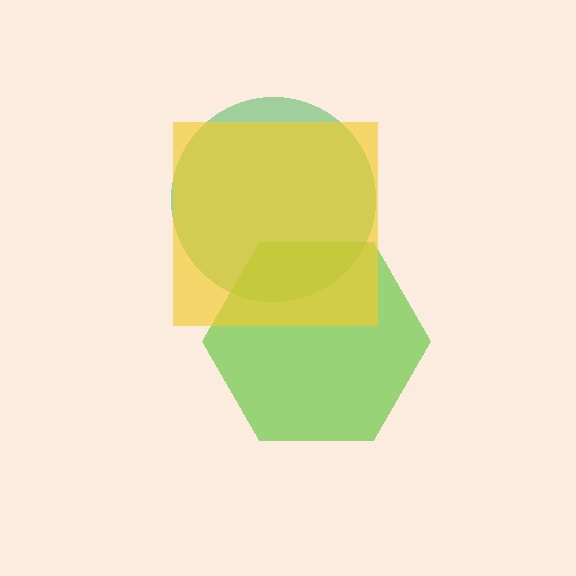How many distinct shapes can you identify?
There are 3 distinct shapes: a green circle, a lime hexagon, a yellow square.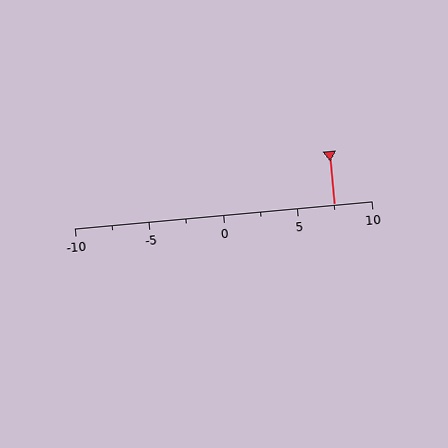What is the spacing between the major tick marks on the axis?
The major ticks are spaced 5 apart.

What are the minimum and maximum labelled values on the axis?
The axis runs from -10 to 10.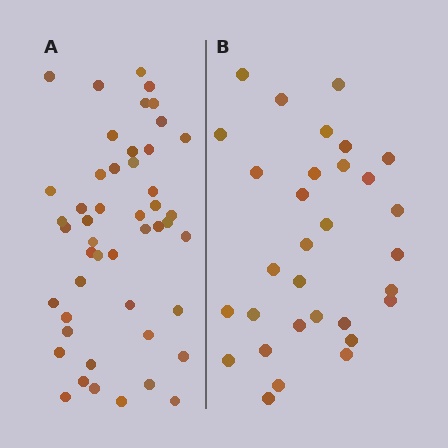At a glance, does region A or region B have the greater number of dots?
Region A (the left region) has more dots.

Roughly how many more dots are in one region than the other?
Region A has approximately 15 more dots than region B.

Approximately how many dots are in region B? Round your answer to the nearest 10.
About 30 dots. (The exact count is 31, which rounds to 30.)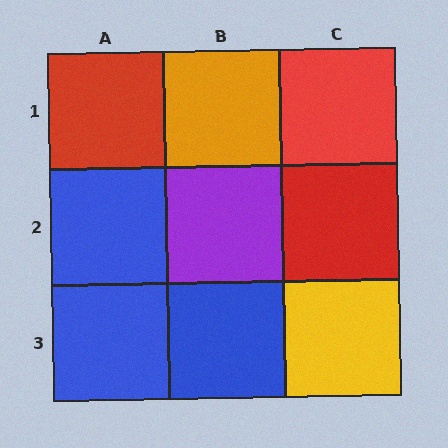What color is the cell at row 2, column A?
Blue.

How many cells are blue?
3 cells are blue.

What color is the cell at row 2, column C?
Red.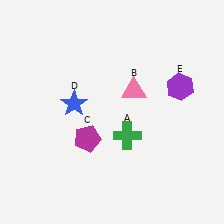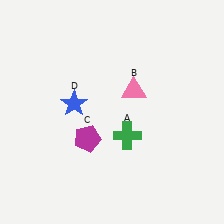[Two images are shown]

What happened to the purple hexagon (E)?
The purple hexagon (E) was removed in Image 2. It was in the top-right area of Image 1.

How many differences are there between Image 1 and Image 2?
There is 1 difference between the two images.